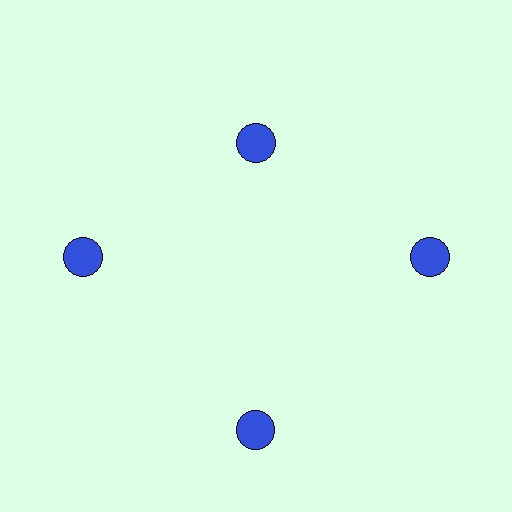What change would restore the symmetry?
The symmetry would be restored by moving it outward, back onto the ring so that all 4 circles sit at equal angles and equal distance from the center.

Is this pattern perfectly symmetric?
No. The 4 blue circles are arranged in a ring, but one element near the 12 o'clock position is pulled inward toward the center, breaking the 4-fold rotational symmetry.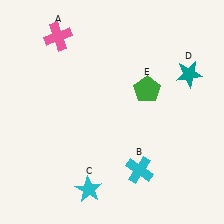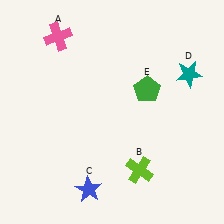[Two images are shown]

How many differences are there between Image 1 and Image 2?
There are 2 differences between the two images.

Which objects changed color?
B changed from cyan to lime. C changed from cyan to blue.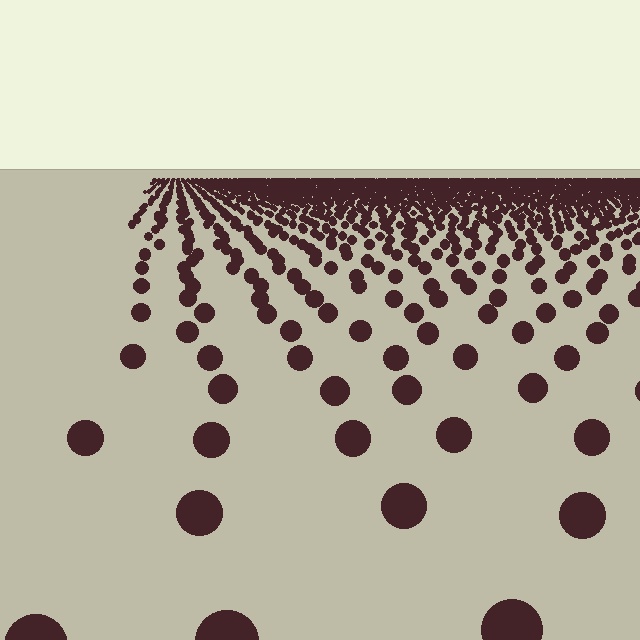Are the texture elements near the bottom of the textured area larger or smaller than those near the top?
Larger. Near the bottom, elements are closer to the viewer and appear at a bigger on-screen size.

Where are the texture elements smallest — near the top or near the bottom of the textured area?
Near the top.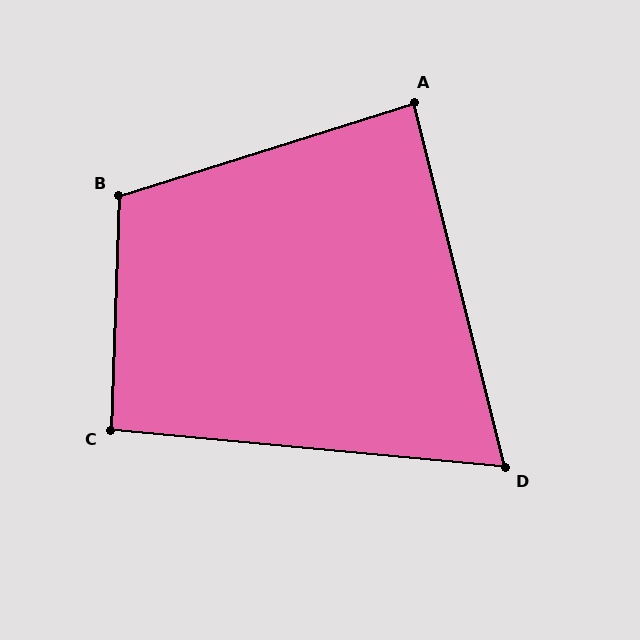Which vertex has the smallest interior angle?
D, at approximately 71 degrees.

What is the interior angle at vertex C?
Approximately 94 degrees (approximately right).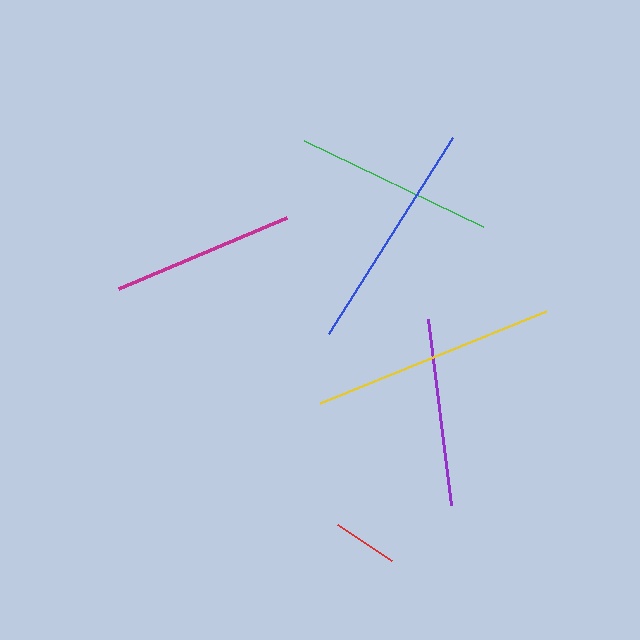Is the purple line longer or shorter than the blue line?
The blue line is longer than the purple line.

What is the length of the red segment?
The red segment is approximately 65 pixels long.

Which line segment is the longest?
The yellow line is the longest at approximately 244 pixels.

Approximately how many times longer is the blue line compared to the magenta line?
The blue line is approximately 1.3 times the length of the magenta line.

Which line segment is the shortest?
The red line is the shortest at approximately 65 pixels.